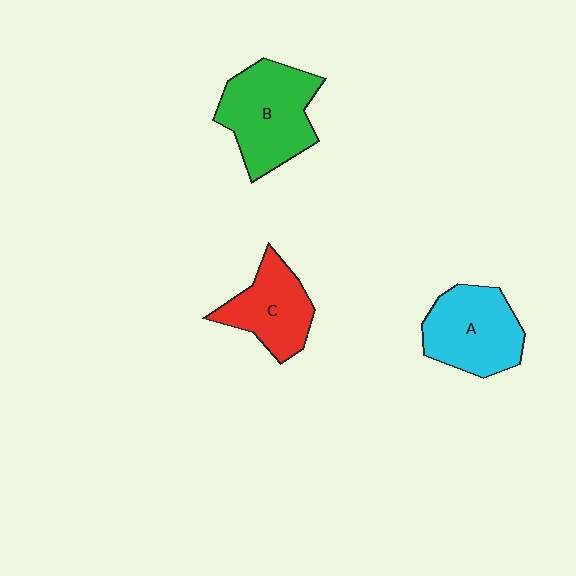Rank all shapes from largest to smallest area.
From largest to smallest: B (green), A (cyan), C (red).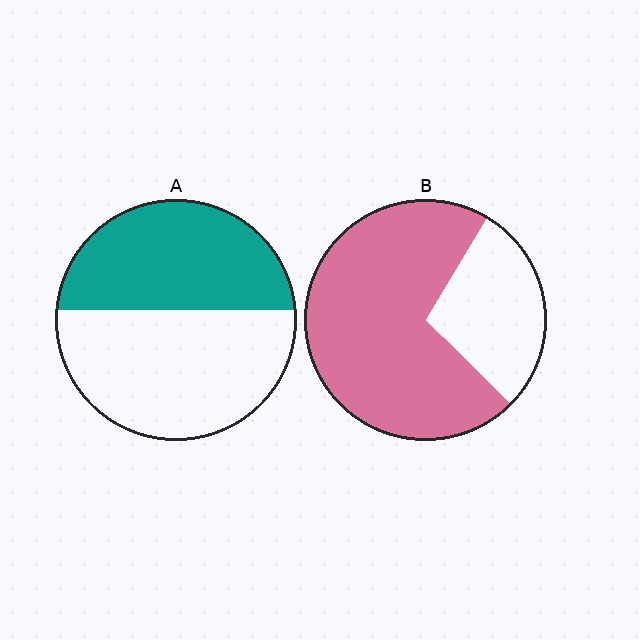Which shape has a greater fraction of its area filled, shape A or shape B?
Shape B.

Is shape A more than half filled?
No.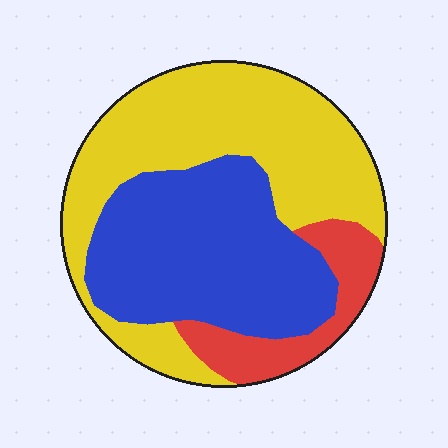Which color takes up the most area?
Yellow, at roughly 45%.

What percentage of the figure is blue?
Blue takes up about two fifths (2/5) of the figure.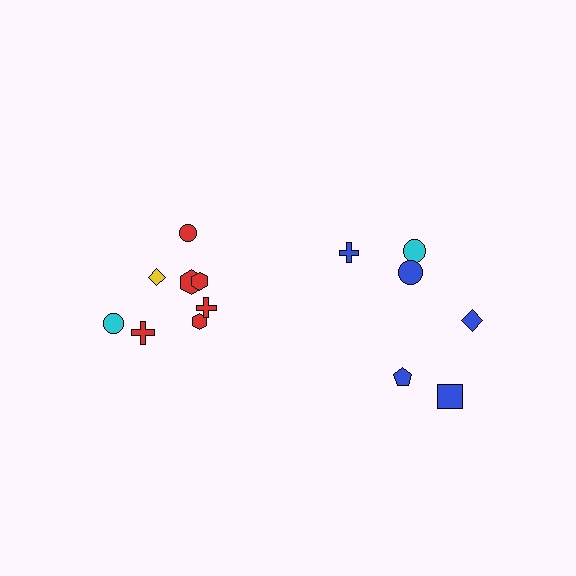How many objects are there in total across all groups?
There are 14 objects.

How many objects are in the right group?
There are 6 objects.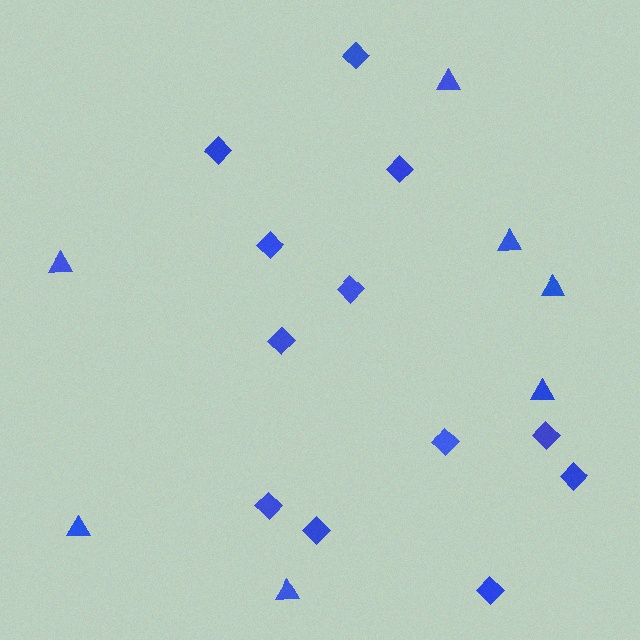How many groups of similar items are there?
There are 2 groups: one group of diamonds (12) and one group of triangles (7).